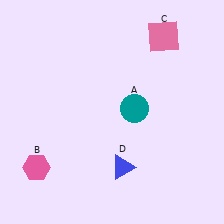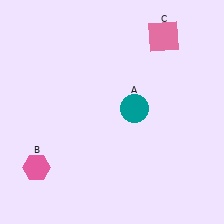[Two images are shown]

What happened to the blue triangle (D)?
The blue triangle (D) was removed in Image 2. It was in the bottom-right area of Image 1.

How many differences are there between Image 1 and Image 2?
There is 1 difference between the two images.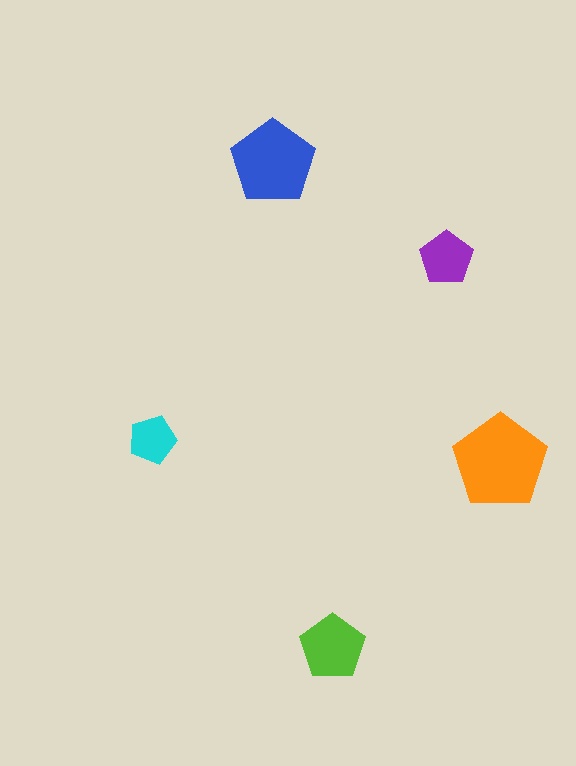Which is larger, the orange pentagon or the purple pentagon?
The orange one.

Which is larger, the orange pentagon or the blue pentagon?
The orange one.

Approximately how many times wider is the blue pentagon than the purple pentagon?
About 1.5 times wider.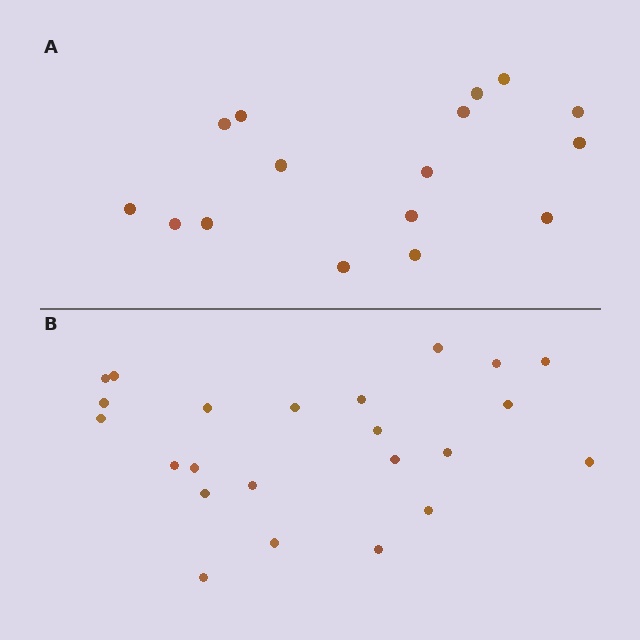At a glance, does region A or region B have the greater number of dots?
Region B (the bottom region) has more dots.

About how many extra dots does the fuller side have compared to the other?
Region B has roughly 8 or so more dots than region A.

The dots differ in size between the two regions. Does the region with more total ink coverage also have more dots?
No. Region A has more total ink coverage because its dots are larger, but region B actually contains more individual dots. Total area can be misleading — the number of items is what matters here.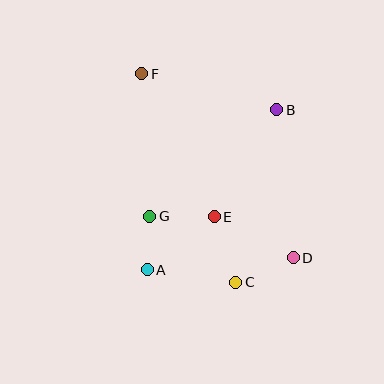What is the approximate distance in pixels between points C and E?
The distance between C and E is approximately 69 pixels.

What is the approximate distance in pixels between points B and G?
The distance between B and G is approximately 166 pixels.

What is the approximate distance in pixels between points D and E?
The distance between D and E is approximately 89 pixels.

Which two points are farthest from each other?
Points D and F are farthest from each other.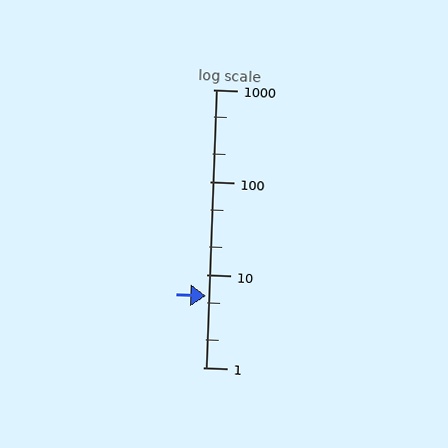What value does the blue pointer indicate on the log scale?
The pointer indicates approximately 5.9.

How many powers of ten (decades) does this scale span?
The scale spans 3 decades, from 1 to 1000.